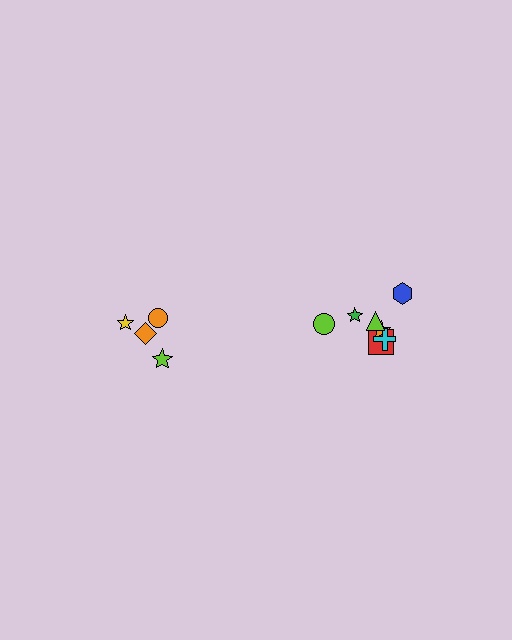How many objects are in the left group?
There are 4 objects.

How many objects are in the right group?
There are 7 objects.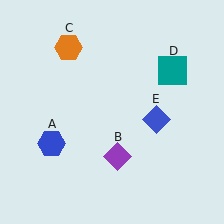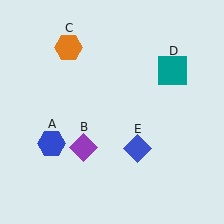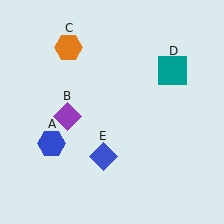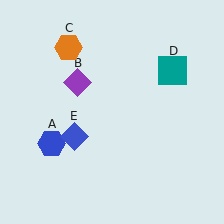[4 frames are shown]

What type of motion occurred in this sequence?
The purple diamond (object B), blue diamond (object E) rotated clockwise around the center of the scene.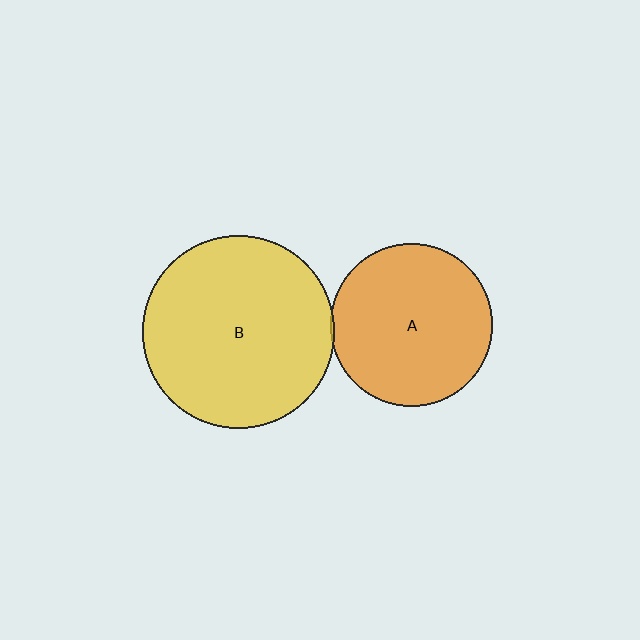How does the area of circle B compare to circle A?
Approximately 1.4 times.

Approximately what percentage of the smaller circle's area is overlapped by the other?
Approximately 5%.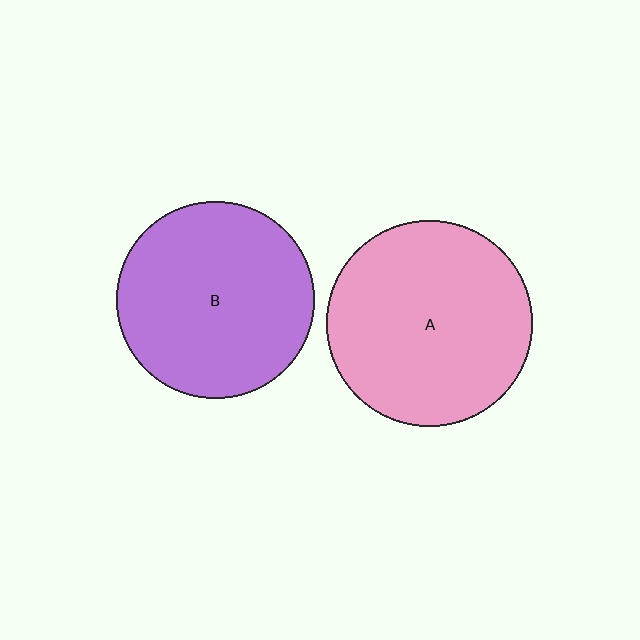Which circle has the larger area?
Circle A (pink).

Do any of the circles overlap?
No, none of the circles overlap.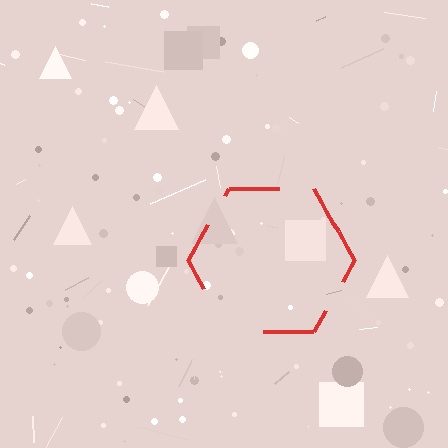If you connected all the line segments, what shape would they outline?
They would outline a hexagon.